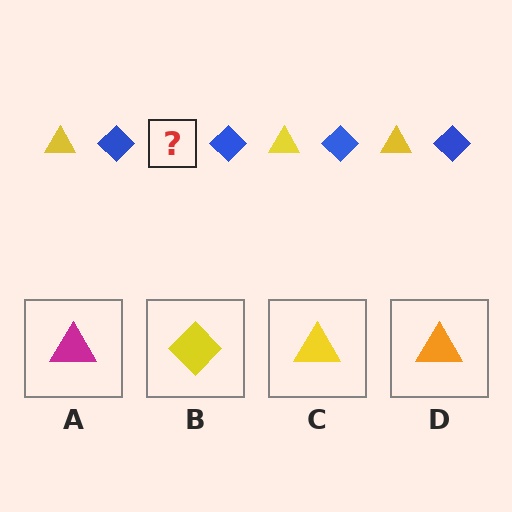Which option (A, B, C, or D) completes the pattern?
C.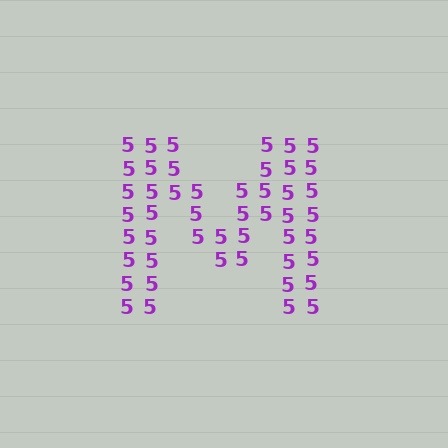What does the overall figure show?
The overall figure shows the letter M.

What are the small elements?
The small elements are digit 5's.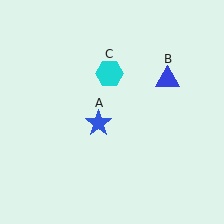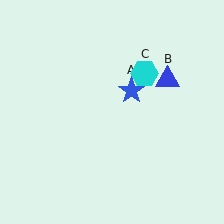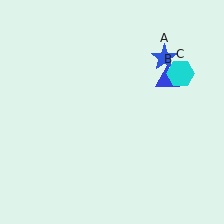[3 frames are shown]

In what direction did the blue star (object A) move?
The blue star (object A) moved up and to the right.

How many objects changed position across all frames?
2 objects changed position: blue star (object A), cyan hexagon (object C).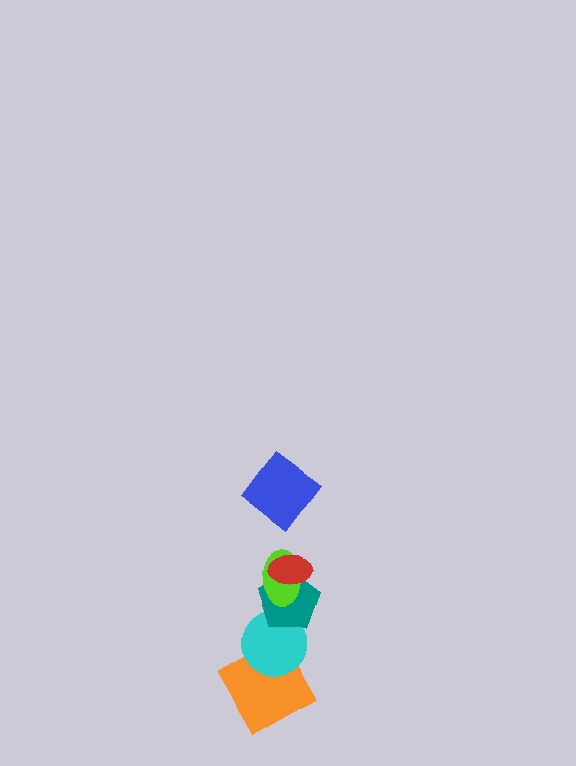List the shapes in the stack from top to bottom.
From top to bottom: the blue diamond, the red ellipse, the lime ellipse, the teal pentagon, the cyan circle, the orange square.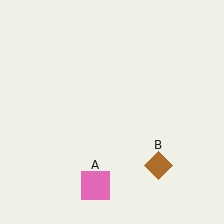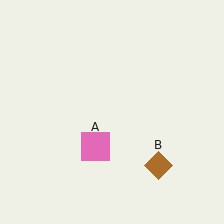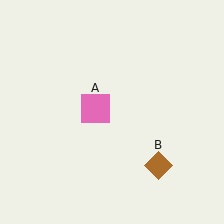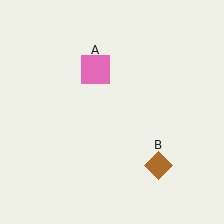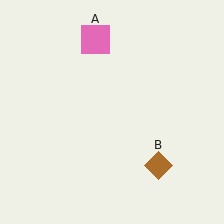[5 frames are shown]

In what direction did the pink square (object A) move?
The pink square (object A) moved up.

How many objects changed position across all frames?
1 object changed position: pink square (object A).